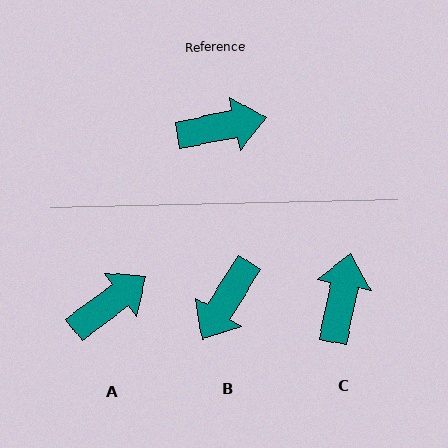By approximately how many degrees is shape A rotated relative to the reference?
Approximately 25 degrees counter-clockwise.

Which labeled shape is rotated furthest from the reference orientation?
B, about 133 degrees away.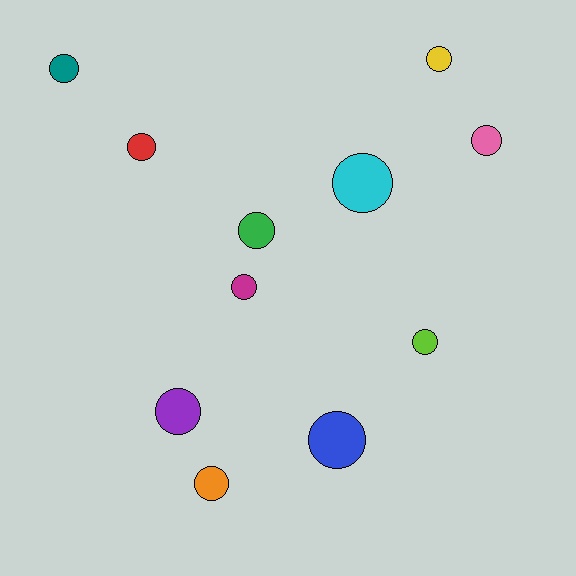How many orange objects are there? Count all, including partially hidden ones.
There is 1 orange object.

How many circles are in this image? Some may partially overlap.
There are 11 circles.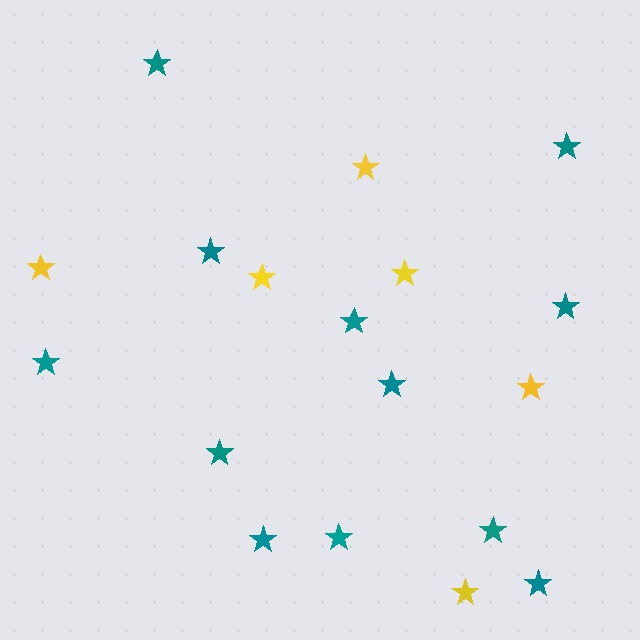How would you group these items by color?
There are 2 groups: one group of yellow stars (6) and one group of teal stars (12).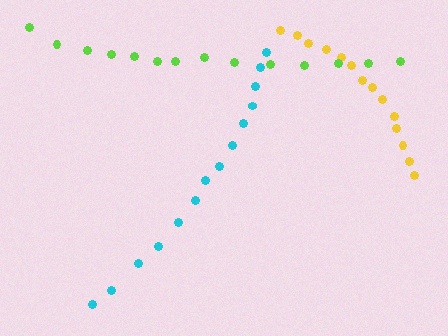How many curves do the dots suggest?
There are 3 distinct paths.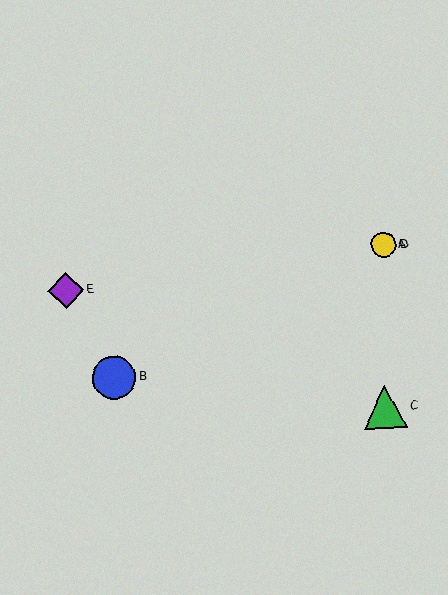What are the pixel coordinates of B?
Object B is at (114, 377).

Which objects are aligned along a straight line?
Objects A, B, D are aligned along a straight line.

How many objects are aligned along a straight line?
3 objects (A, B, D) are aligned along a straight line.